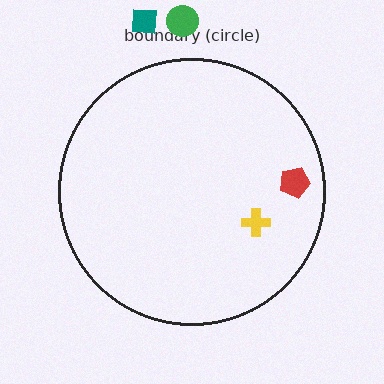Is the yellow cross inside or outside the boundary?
Inside.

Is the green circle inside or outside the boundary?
Outside.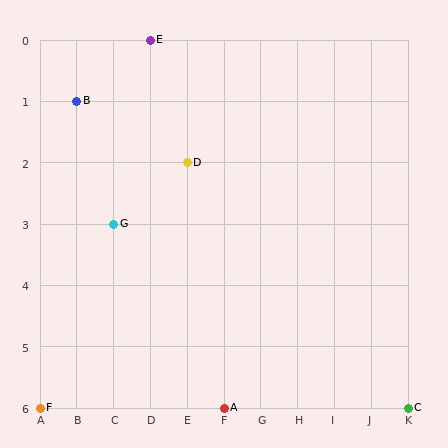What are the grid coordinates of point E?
Point E is at grid coordinates (D, 0).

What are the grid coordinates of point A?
Point A is at grid coordinates (F, 6).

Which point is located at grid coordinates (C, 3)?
Point G is at (C, 3).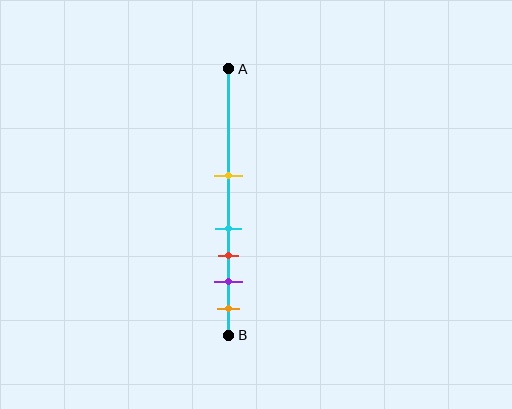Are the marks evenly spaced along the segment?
No, the marks are not evenly spaced.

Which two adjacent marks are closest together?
The cyan and red marks are the closest adjacent pair.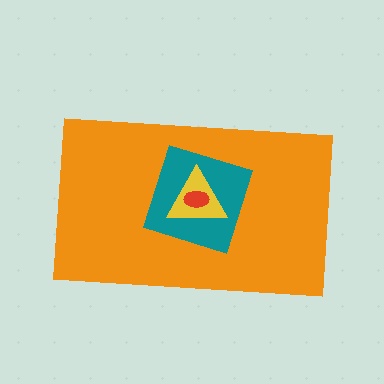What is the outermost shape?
The orange rectangle.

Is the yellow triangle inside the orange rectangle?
Yes.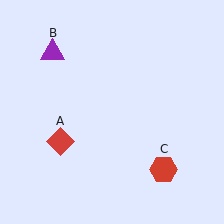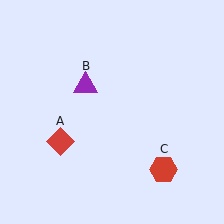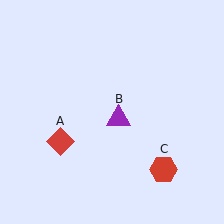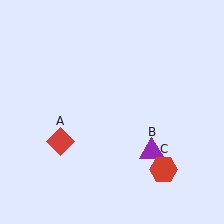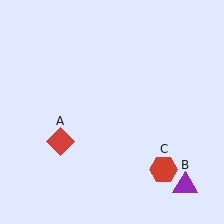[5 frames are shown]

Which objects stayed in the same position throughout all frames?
Red diamond (object A) and red hexagon (object C) remained stationary.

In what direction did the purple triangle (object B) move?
The purple triangle (object B) moved down and to the right.